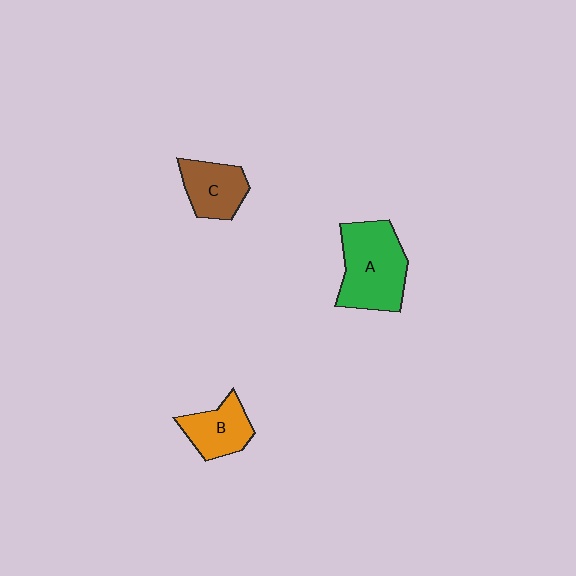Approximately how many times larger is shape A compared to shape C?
Approximately 1.6 times.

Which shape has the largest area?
Shape A (green).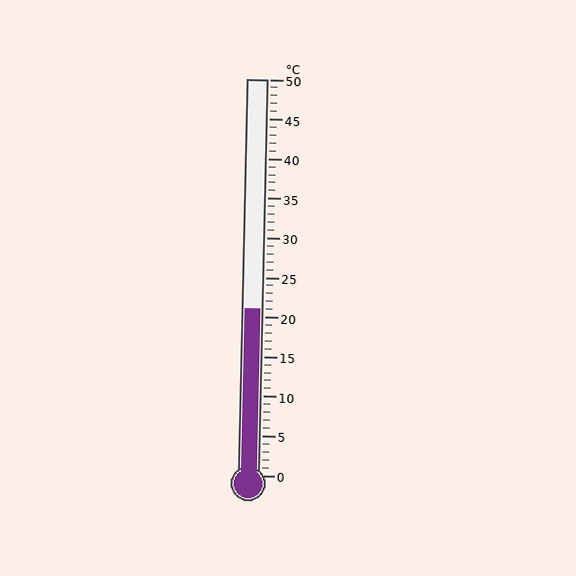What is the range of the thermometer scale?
The thermometer scale ranges from 0°C to 50°C.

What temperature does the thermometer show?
The thermometer shows approximately 21°C.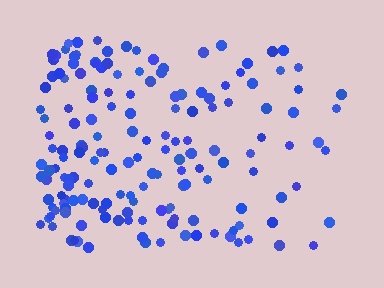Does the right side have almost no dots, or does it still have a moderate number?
Still a moderate number, just noticeably fewer than the left.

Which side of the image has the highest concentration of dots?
The left.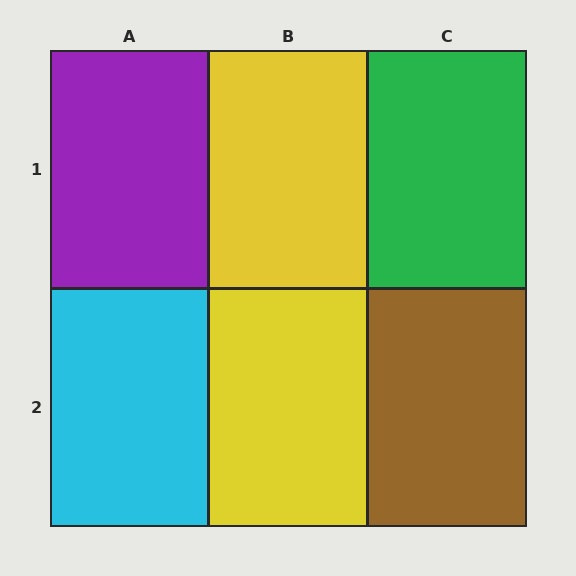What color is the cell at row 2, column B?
Yellow.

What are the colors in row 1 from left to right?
Purple, yellow, green.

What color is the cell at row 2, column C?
Brown.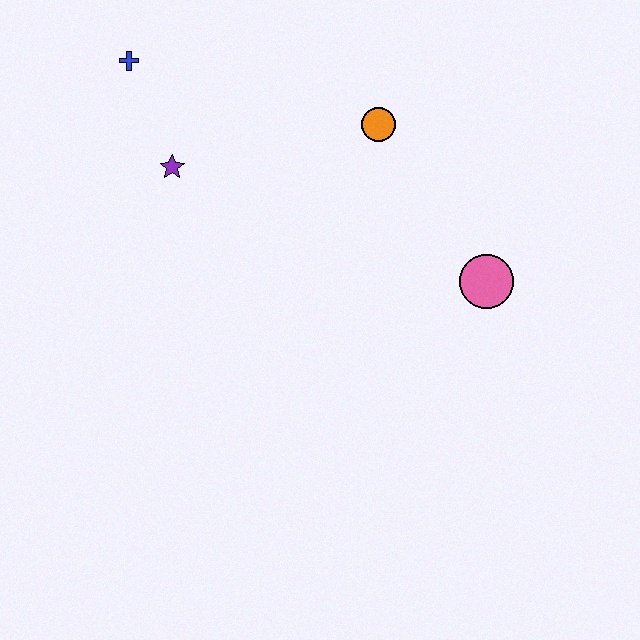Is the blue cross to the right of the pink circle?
No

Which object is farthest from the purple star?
The pink circle is farthest from the purple star.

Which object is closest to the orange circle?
The pink circle is closest to the orange circle.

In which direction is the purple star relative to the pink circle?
The purple star is to the left of the pink circle.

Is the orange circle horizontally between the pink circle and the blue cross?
Yes